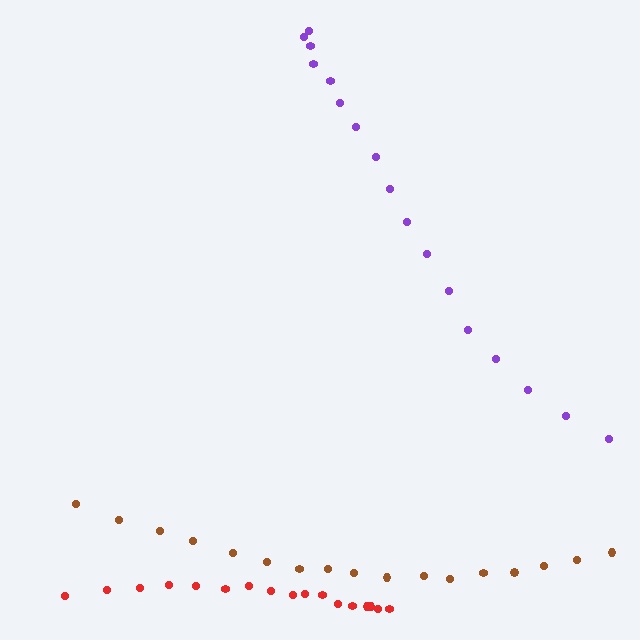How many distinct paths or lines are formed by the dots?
There are 3 distinct paths.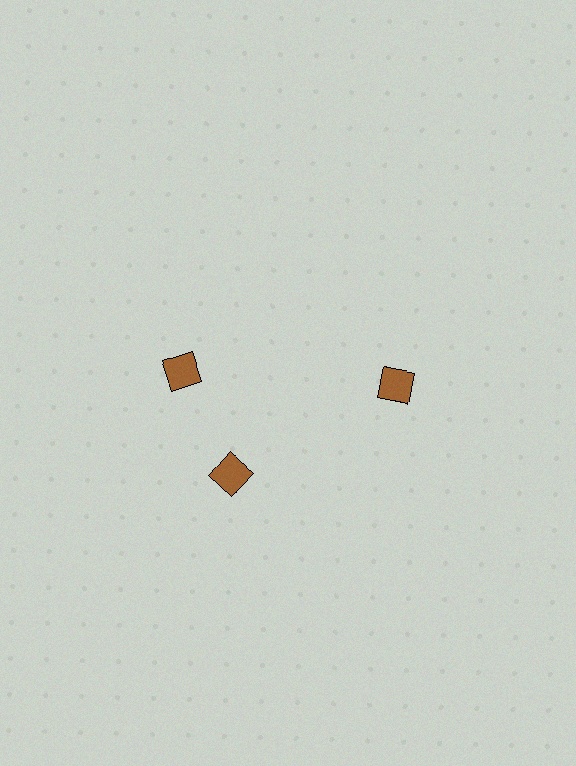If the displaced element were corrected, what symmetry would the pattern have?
It would have 3-fold rotational symmetry — the pattern would map onto itself every 120 degrees.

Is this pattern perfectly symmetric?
No. The 3 brown diamonds are arranged in a ring, but one element near the 11 o'clock position is rotated out of alignment along the ring, breaking the 3-fold rotational symmetry.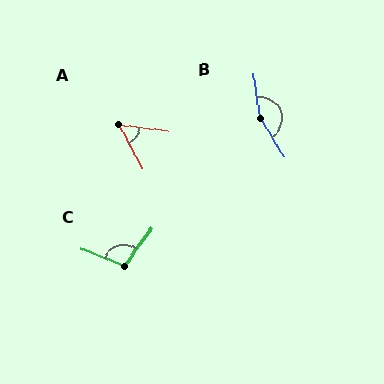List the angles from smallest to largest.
A (56°), C (103°), B (157°).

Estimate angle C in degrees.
Approximately 103 degrees.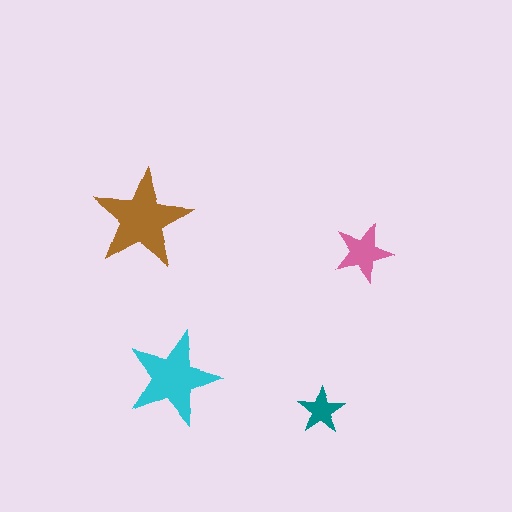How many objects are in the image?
There are 4 objects in the image.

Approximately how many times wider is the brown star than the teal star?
About 2 times wider.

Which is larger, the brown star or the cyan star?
The brown one.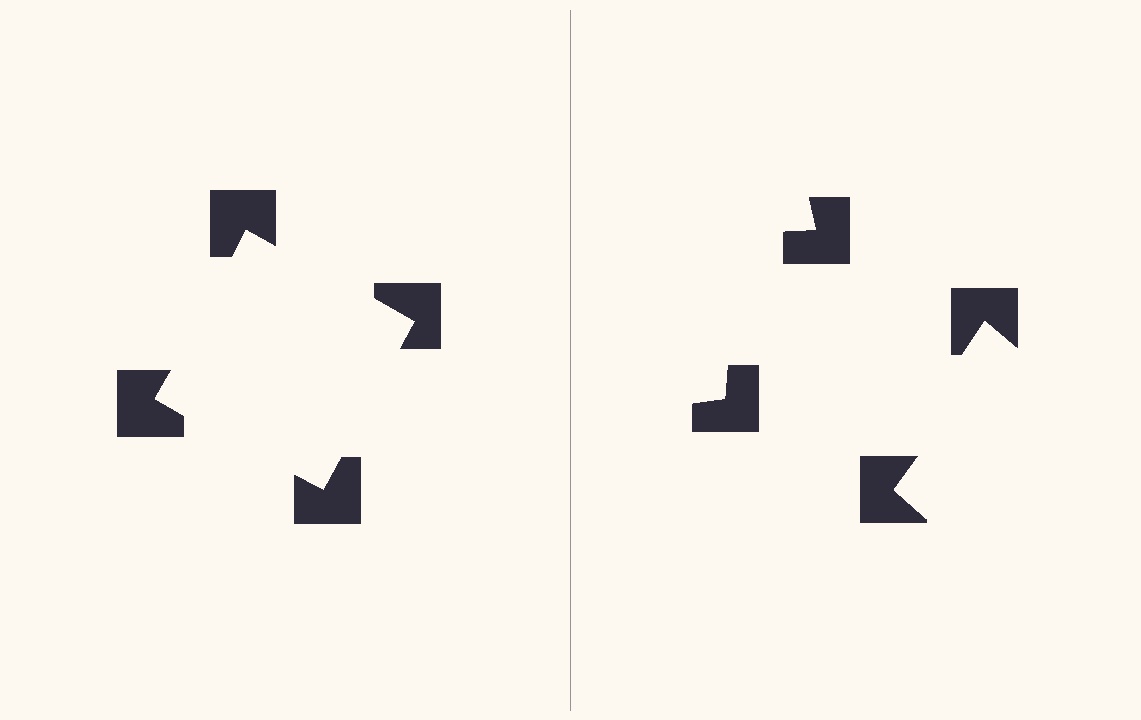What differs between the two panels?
The notched squares are positioned identically on both sides; only the wedge orientations differ. On the left they align to a square; on the right they are misaligned.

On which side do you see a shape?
An illusory square appears on the left side. On the right side the wedge cuts are rotated, so no coherent shape forms.